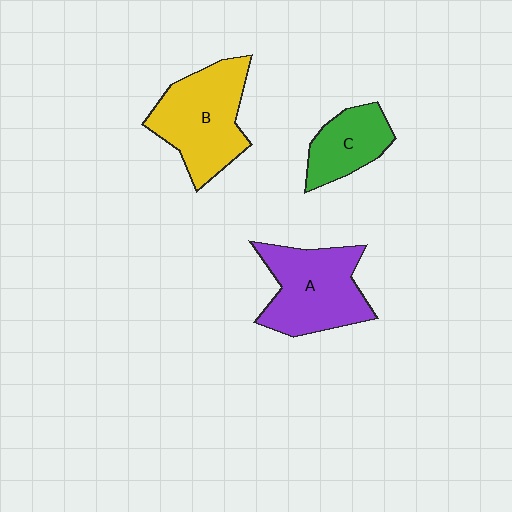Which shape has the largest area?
Shape B (yellow).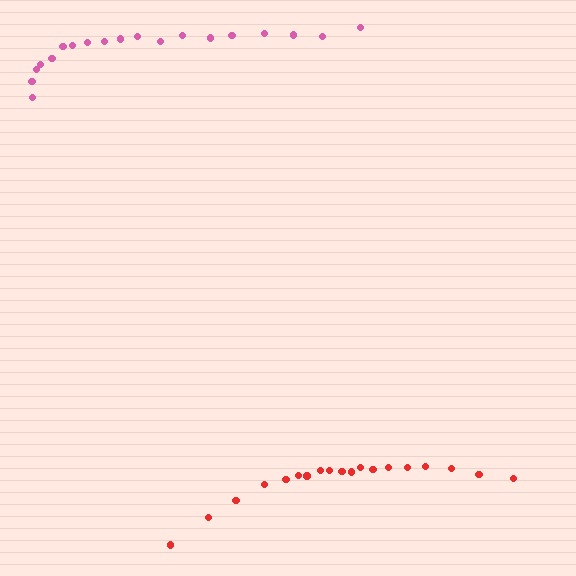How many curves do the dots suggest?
There are 2 distinct paths.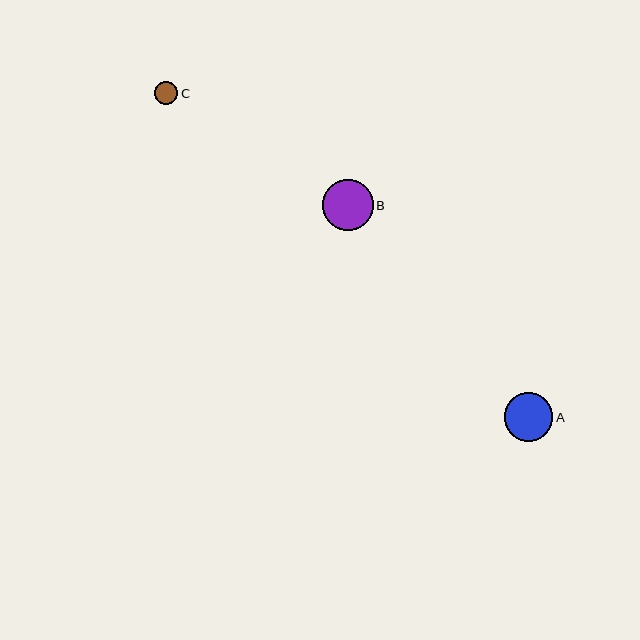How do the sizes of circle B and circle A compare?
Circle B and circle A are approximately the same size.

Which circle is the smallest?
Circle C is the smallest with a size of approximately 24 pixels.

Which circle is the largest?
Circle B is the largest with a size of approximately 51 pixels.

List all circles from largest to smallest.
From largest to smallest: B, A, C.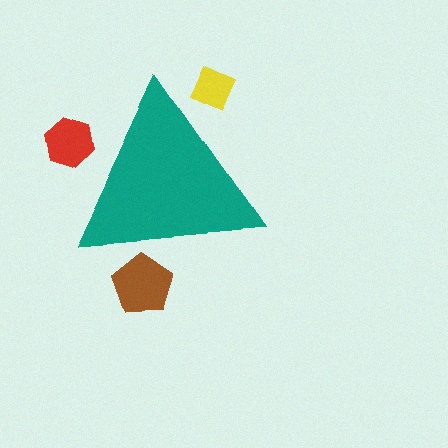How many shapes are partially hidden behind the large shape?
3 shapes are partially hidden.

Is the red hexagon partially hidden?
Yes, the red hexagon is partially hidden behind the teal triangle.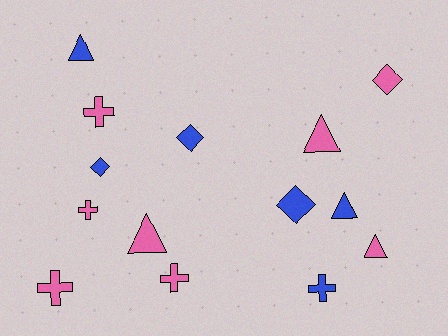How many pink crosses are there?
There are 4 pink crosses.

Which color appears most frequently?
Pink, with 8 objects.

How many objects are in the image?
There are 14 objects.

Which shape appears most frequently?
Cross, with 5 objects.